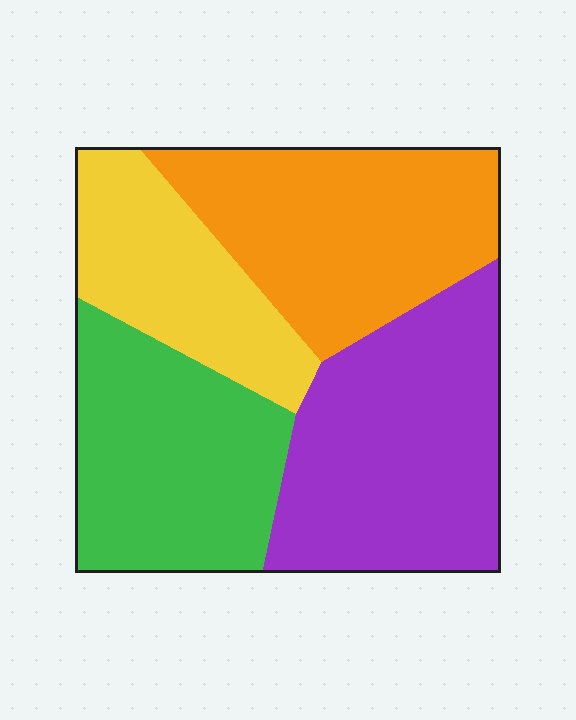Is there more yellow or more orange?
Orange.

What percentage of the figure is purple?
Purple covers 30% of the figure.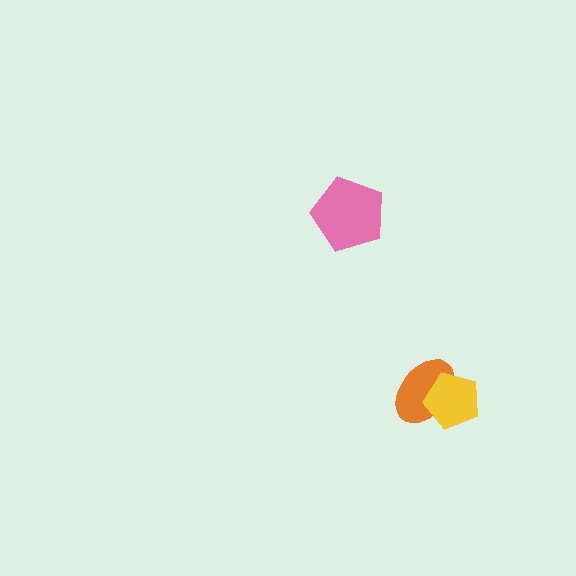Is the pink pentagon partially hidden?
No, no other shape covers it.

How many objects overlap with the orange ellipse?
1 object overlaps with the orange ellipse.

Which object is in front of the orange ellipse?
The yellow pentagon is in front of the orange ellipse.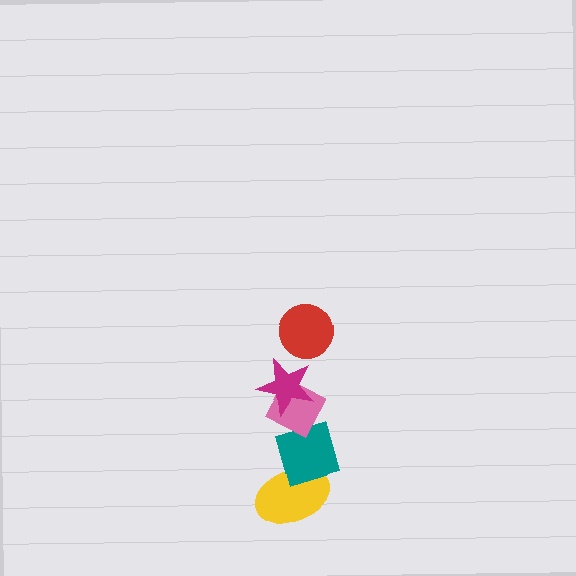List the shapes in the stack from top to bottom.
From top to bottom: the red circle, the magenta star, the pink diamond, the teal diamond, the yellow ellipse.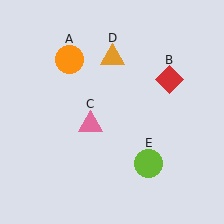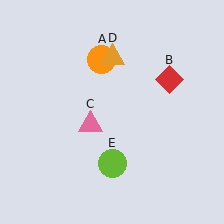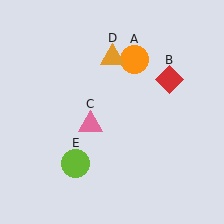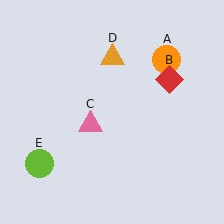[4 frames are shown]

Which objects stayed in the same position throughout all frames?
Red diamond (object B) and pink triangle (object C) and orange triangle (object D) remained stationary.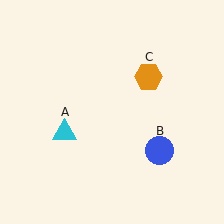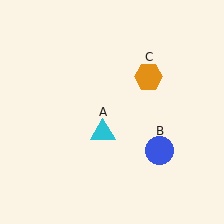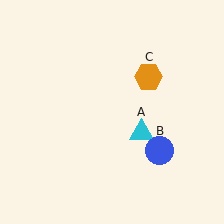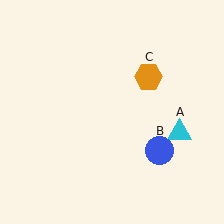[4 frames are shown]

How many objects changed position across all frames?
1 object changed position: cyan triangle (object A).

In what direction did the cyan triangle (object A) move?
The cyan triangle (object A) moved right.